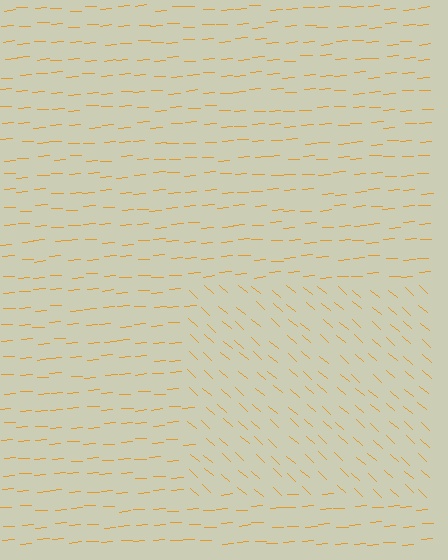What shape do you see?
I see a rectangle.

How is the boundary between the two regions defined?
The boundary is defined purely by a change in line orientation (approximately 45 degrees difference). All lines are the same color and thickness.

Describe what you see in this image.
The image is filled with small orange line segments. A rectangle region in the image has lines oriented differently from the surrounding lines, creating a visible texture boundary.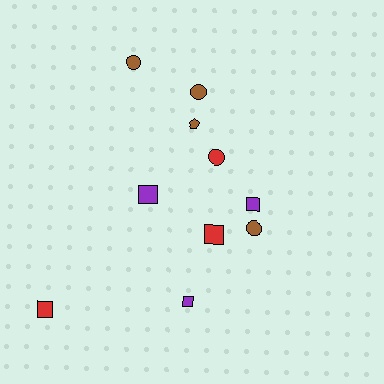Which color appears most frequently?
Brown, with 4 objects.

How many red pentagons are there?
There are no red pentagons.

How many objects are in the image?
There are 10 objects.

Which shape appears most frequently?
Square, with 5 objects.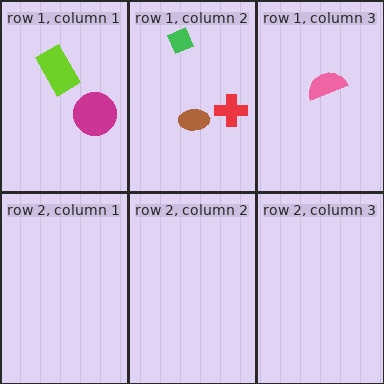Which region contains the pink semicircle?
The row 1, column 3 region.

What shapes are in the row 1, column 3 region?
The pink semicircle.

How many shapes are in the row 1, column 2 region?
3.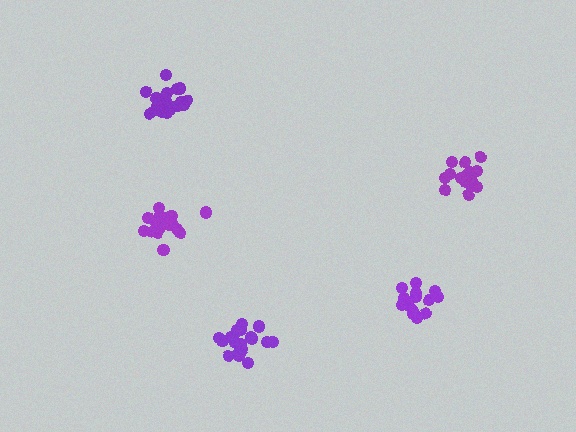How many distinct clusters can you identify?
There are 5 distinct clusters.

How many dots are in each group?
Group 1: 16 dots, Group 2: 19 dots, Group 3: 21 dots, Group 4: 15 dots, Group 5: 21 dots (92 total).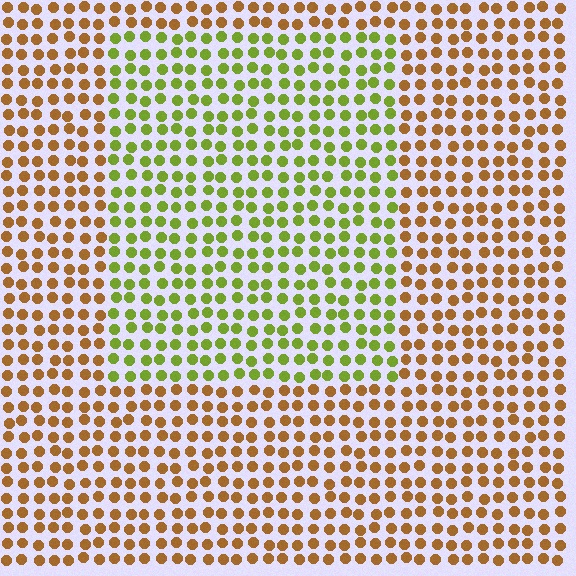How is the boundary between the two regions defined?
The boundary is defined purely by a slight shift in hue (about 53 degrees). Spacing, size, and orientation are identical on both sides.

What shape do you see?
I see a rectangle.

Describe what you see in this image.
The image is filled with small brown elements in a uniform arrangement. A rectangle-shaped region is visible where the elements are tinted to a slightly different hue, forming a subtle color boundary.